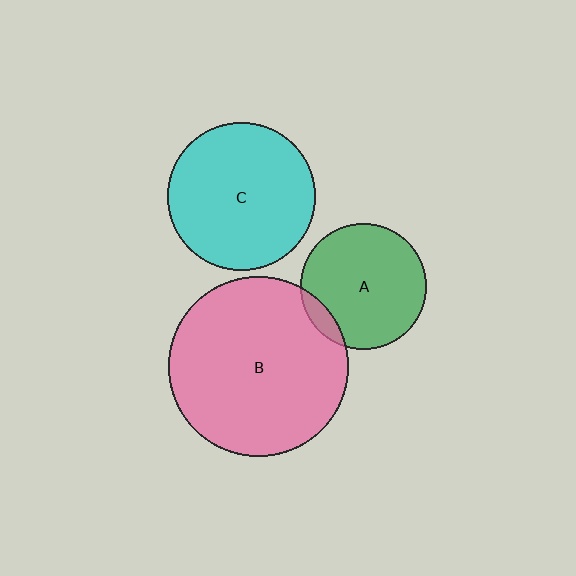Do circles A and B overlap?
Yes.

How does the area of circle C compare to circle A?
Approximately 1.4 times.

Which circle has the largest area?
Circle B (pink).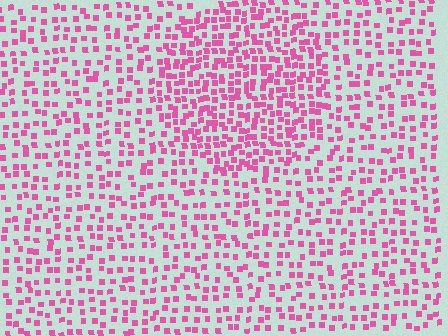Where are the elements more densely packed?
The elements are more densely packed inside the circle boundary.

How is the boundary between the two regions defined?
The boundary is defined by a change in element density (approximately 1.8x ratio). All elements are the same color, size, and shape.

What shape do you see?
I see a circle.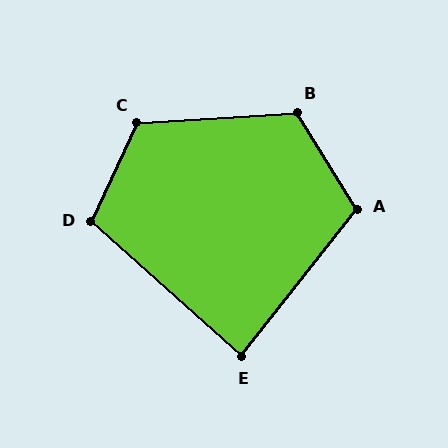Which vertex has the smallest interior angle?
E, at approximately 86 degrees.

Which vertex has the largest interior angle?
C, at approximately 119 degrees.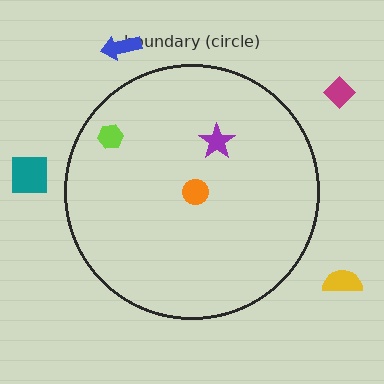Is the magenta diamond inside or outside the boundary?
Outside.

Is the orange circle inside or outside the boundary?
Inside.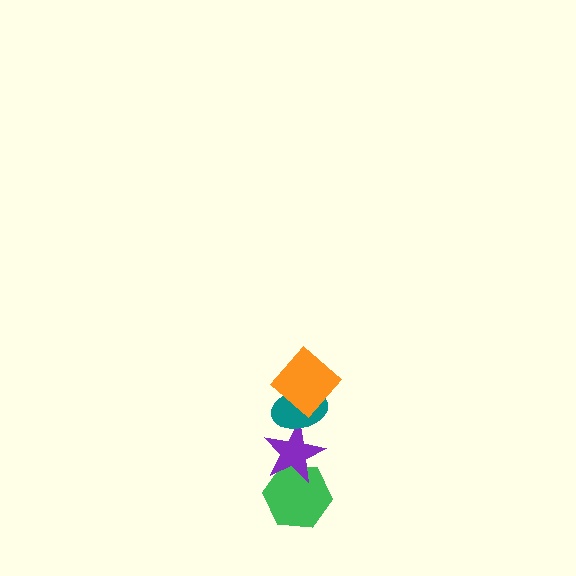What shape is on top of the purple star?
The teal ellipse is on top of the purple star.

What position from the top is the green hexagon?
The green hexagon is 4th from the top.